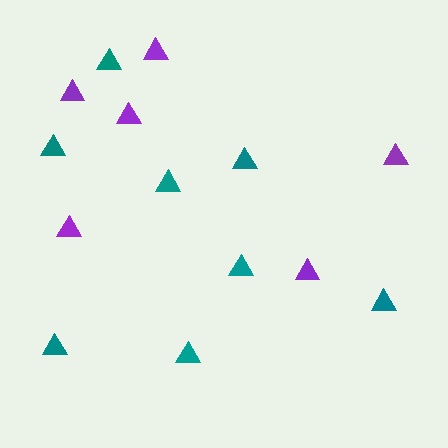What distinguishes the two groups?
There are 2 groups: one group of teal triangles (8) and one group of purple triangles (6).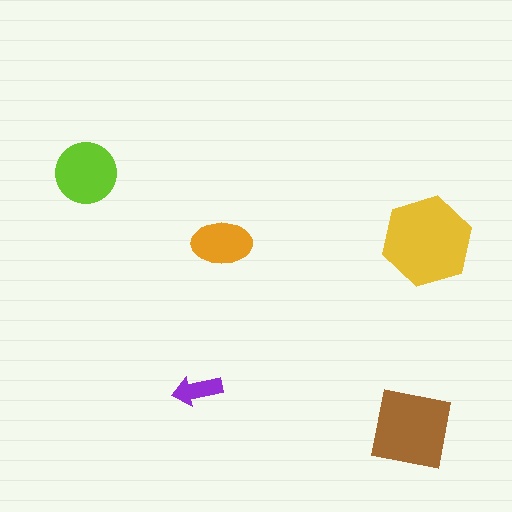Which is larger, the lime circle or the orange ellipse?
The lime circle.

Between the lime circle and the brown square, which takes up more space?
The brown square.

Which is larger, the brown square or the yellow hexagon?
The yellow hexagon.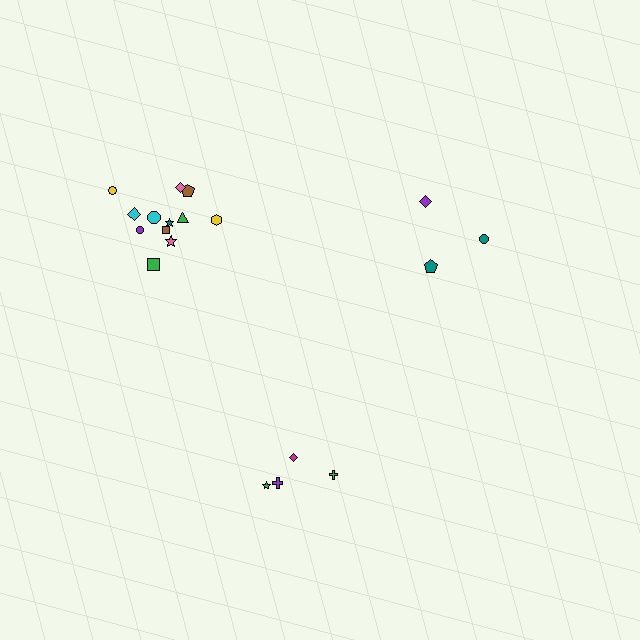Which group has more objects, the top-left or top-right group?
The top-left group.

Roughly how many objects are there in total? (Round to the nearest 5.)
Roughly 20 objects in total.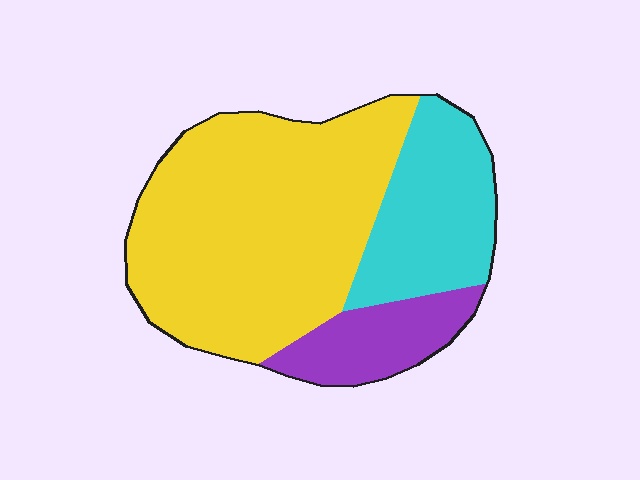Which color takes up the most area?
Yellow, at roughly 60%.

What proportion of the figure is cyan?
Cyan covers about 25% of the figure.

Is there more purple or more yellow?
Yellow.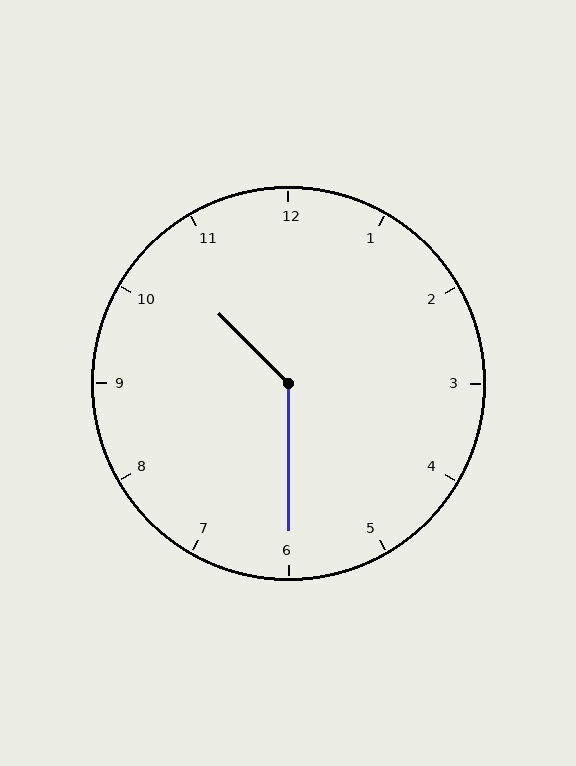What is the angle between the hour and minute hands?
Approximately 135 degrees.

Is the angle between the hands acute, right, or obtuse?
It is obtuse.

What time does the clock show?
10:30.